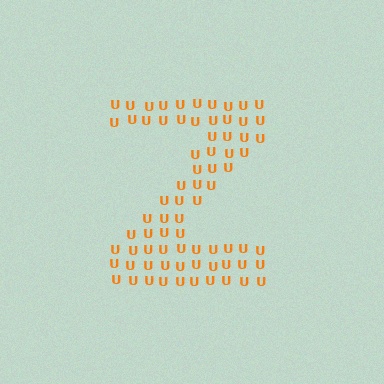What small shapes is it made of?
It is made of small letter U's.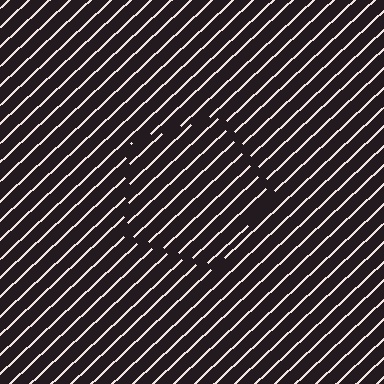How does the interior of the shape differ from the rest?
The interior of the shape contains the same grating, shifted by half a period — the contour is defined by the phase discontinuity where line-ends from the inner and outer gratings abut.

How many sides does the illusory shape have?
5 sides — the line-ends trace a pentagon.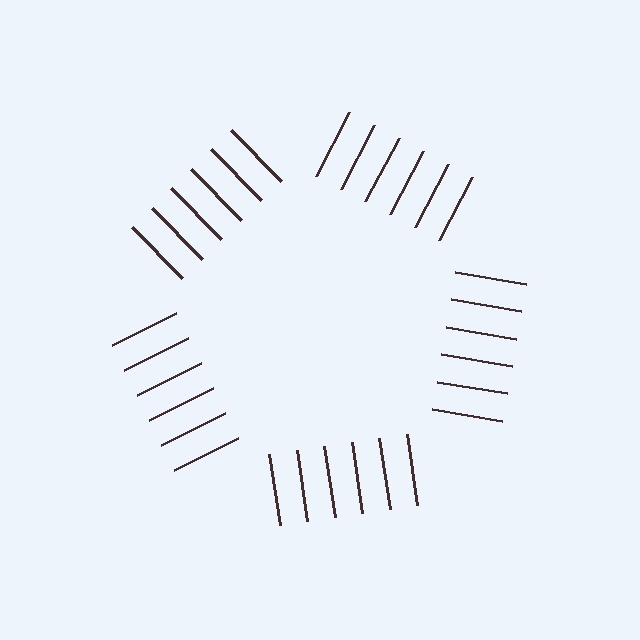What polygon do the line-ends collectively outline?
An illusory pentagon — the line segments terminate on its edges but no continuous stroke is drawn.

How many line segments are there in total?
30 — 6 along each of the 5 edges.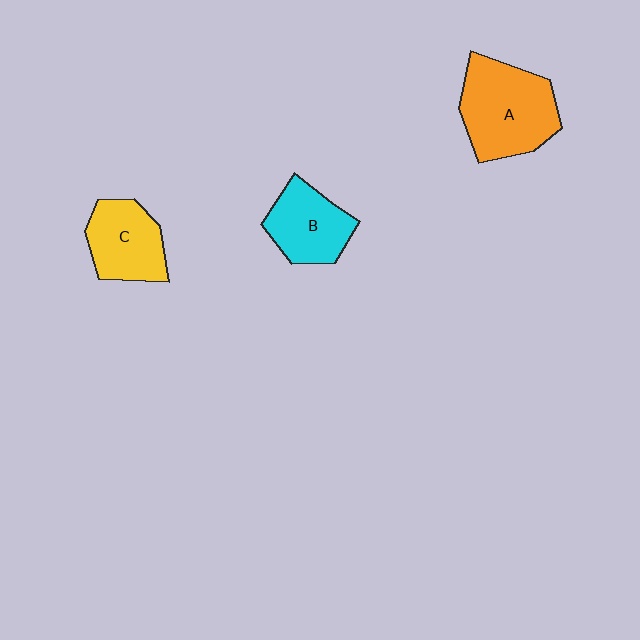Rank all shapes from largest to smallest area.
From largest to smallest: A (orange), C (yellow), B (cyan).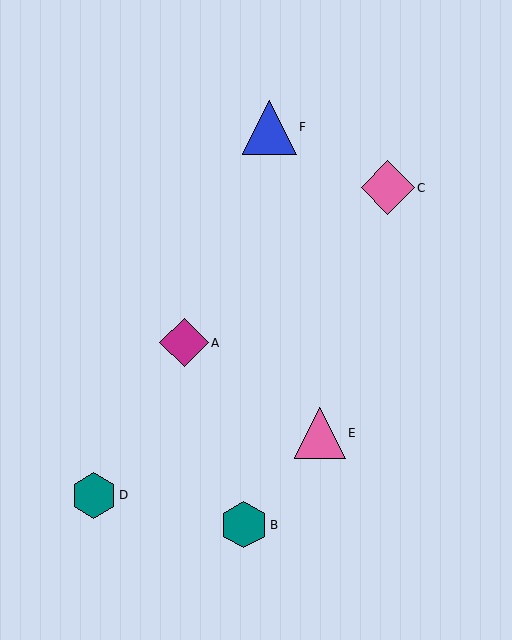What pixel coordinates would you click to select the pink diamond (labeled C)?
Click at (388, 188) to select the pink diamond C.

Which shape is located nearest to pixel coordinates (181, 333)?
The magenta diamond (labeled A) at (184, 343) is nearest to that location.